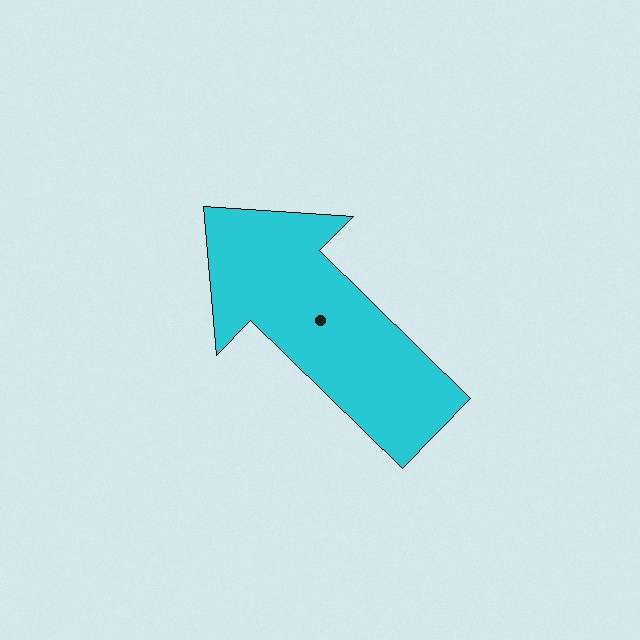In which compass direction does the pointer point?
Northwest.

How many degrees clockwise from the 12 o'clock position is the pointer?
Approximately 314 degrees.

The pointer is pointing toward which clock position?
Roughly 10 o'clock.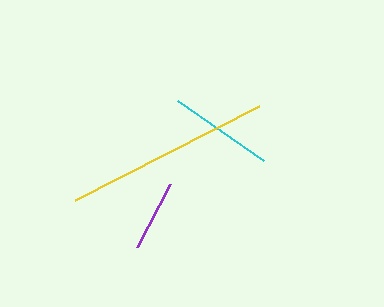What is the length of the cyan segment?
The cyan segment is approximately 106 pixels long.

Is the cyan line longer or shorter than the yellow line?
The yellow line is longer than the cyan line.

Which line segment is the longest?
The yellow line is the longest at approximately 206 pixels.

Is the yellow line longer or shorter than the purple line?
The yellow line is longer than the purple line.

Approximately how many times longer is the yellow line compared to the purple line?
The yellow line is approximately 2.9 times the length of the purple line.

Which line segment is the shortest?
The purple line is the shortest at approximately 71 pixels.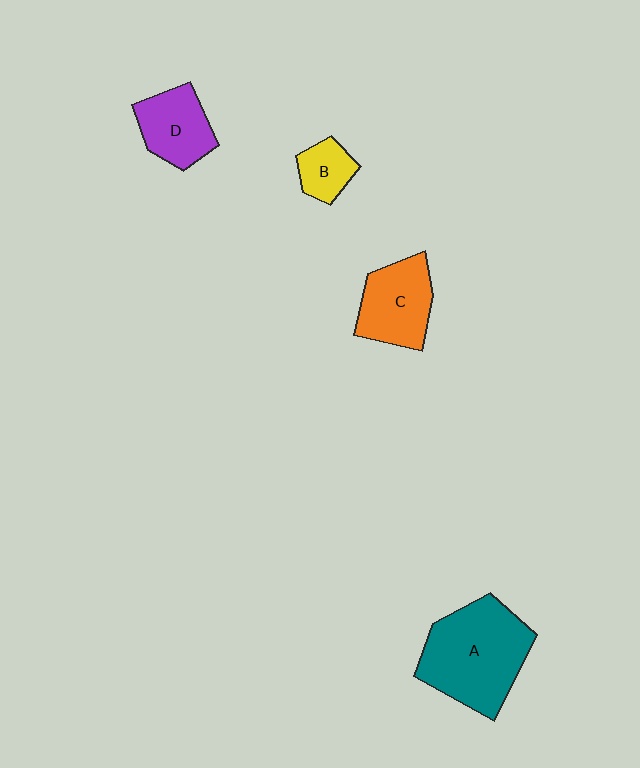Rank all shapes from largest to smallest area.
From largest to smallest: A (teal), C (orange), D (purple), B (yellow).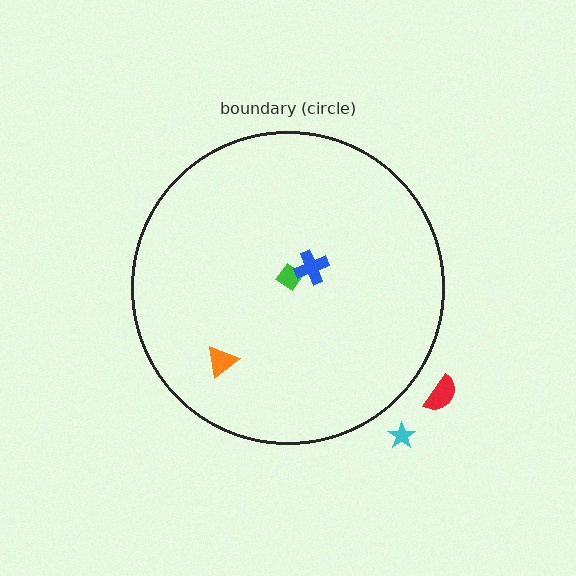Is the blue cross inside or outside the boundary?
Inside.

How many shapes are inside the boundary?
3 inside, 2 outside.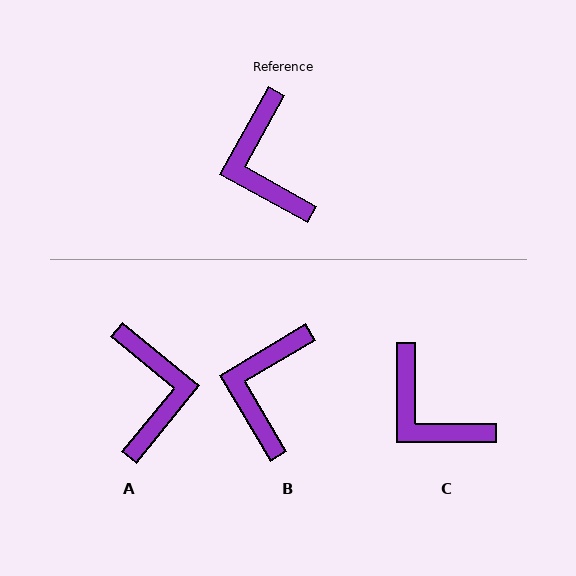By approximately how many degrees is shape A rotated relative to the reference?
Approximately 169 degrees counter-clockwise.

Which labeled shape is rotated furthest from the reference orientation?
A, about 169 degrees away.